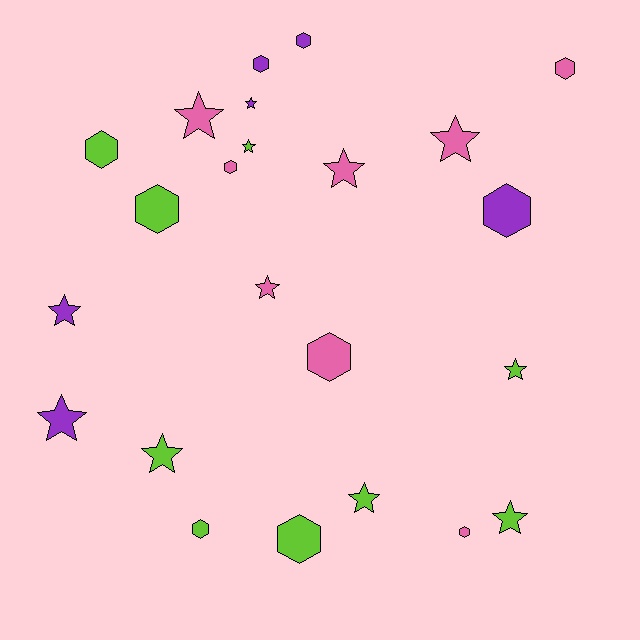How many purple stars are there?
There are 3 purple stars.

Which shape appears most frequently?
Star, with 12 objects.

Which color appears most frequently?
Lime, with 9 objects.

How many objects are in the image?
There are 23 objects.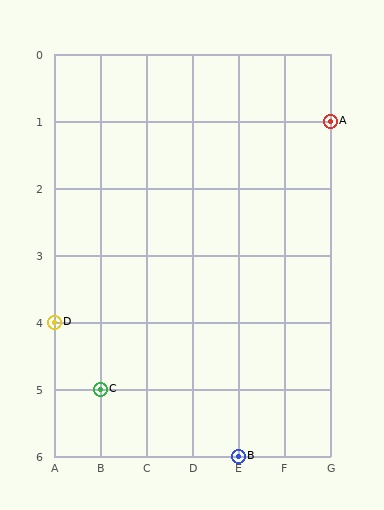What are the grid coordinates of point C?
Point C is at grid coordinates (B, 5).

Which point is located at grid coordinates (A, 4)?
Point D is at (A, 4).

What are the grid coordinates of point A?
Point A is at grid coordinates (G, 1).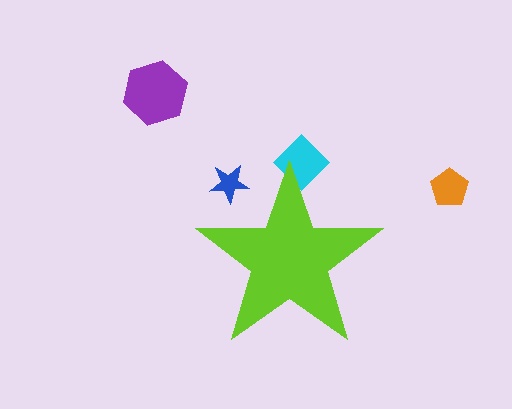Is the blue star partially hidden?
Yes, the blue star is partially hidden behind the lime star.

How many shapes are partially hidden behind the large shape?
2 shapes are partially hidden.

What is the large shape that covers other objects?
A lime star.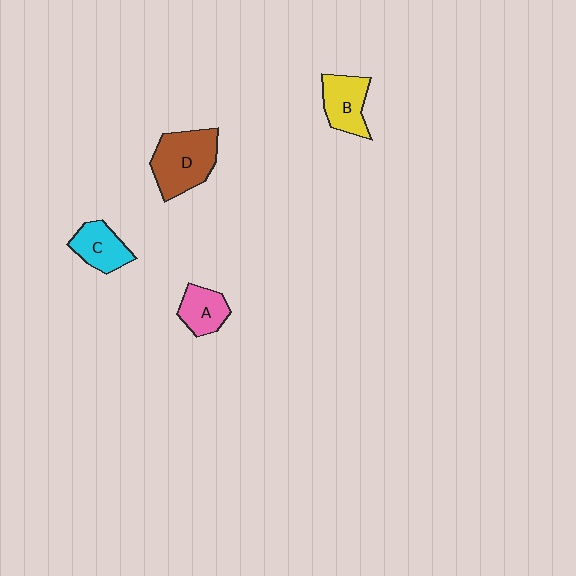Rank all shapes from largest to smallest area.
From largest to smallest: D (brown), B (yellow), C (cyan), A (pink).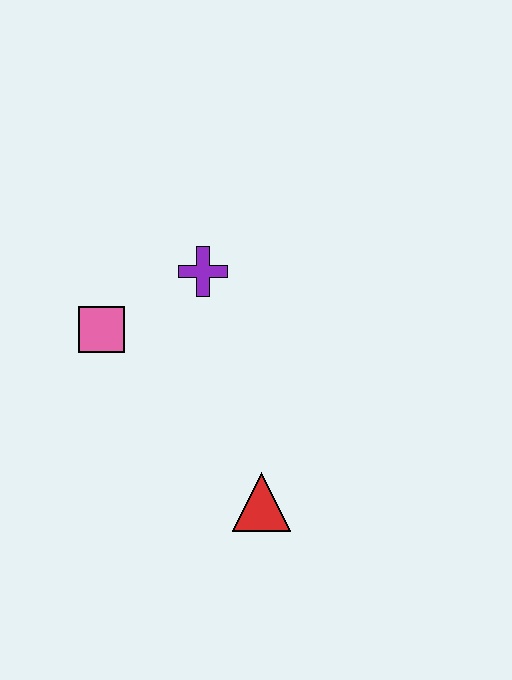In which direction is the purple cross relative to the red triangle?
The purple cross is above the red triangle.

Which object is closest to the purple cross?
The pink square is closest to the purple cross.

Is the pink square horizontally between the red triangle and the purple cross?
No